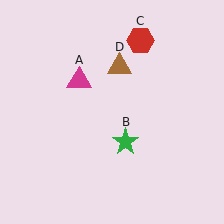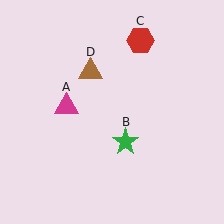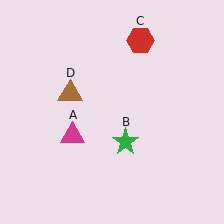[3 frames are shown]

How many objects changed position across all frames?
2 objects changed position: magenta triangle (object A), brown triangle (object D).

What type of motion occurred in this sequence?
The magenta triangle (object A), brown triangle (object D) rotated counterclockwise around the center of the scene.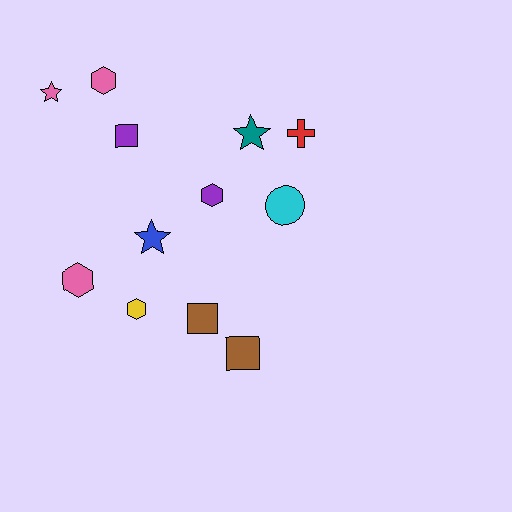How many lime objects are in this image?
There are no lime objects.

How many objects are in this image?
There are 12 objects.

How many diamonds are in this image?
There are no diamonds.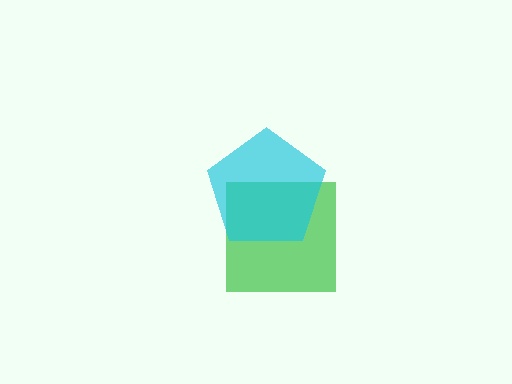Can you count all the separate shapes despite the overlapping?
Yes, there are 2 separate shapes.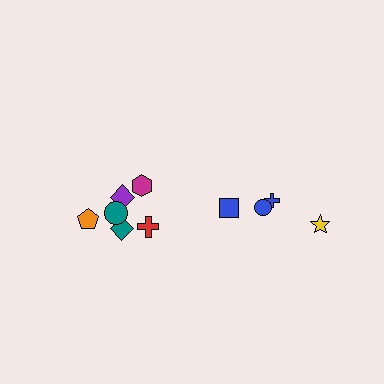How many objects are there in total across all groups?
There are 10 objects.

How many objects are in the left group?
There are 6 objects.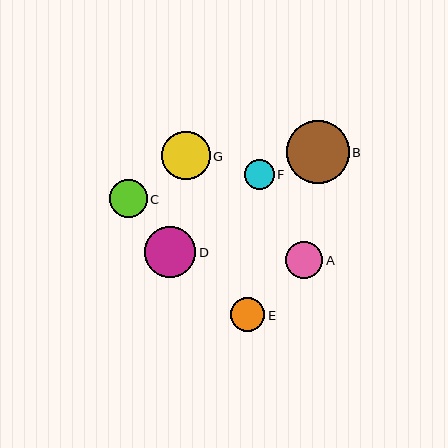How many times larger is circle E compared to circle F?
Circle E is approximately 1.2 times the size of circle F.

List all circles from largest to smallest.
From largest to smallest: B, D, G, C, A, E, F.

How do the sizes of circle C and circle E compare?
Circle C and circle E are approximately the same size.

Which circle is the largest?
Circle B is the largest with a size of approximately 63 pixels.